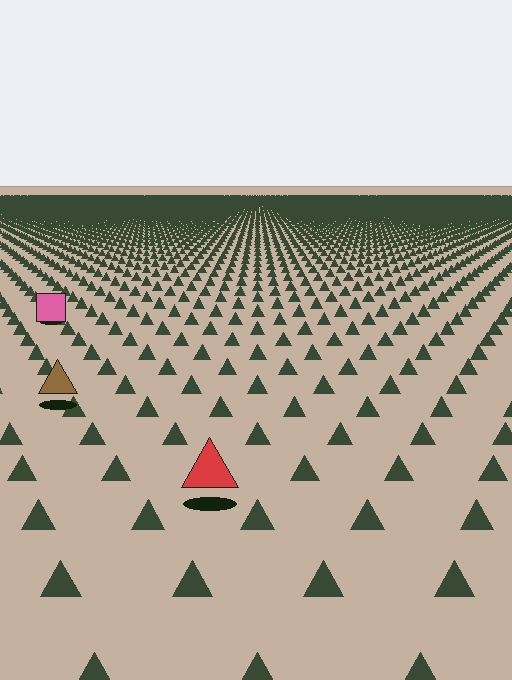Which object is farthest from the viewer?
The pink square is farthest from the viewer. It appears smaller and the ground texture around it is denser.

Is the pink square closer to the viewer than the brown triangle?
No. The brown triangle is closer — you can tell from the texture gradient: the ground texture is coarser near it.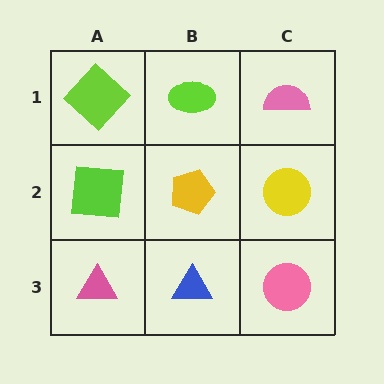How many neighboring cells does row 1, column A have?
2.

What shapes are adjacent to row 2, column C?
A pink semicircle (row 1, column C), a pink circle (row 3, column C), a yellow pentagon (row 2, column B).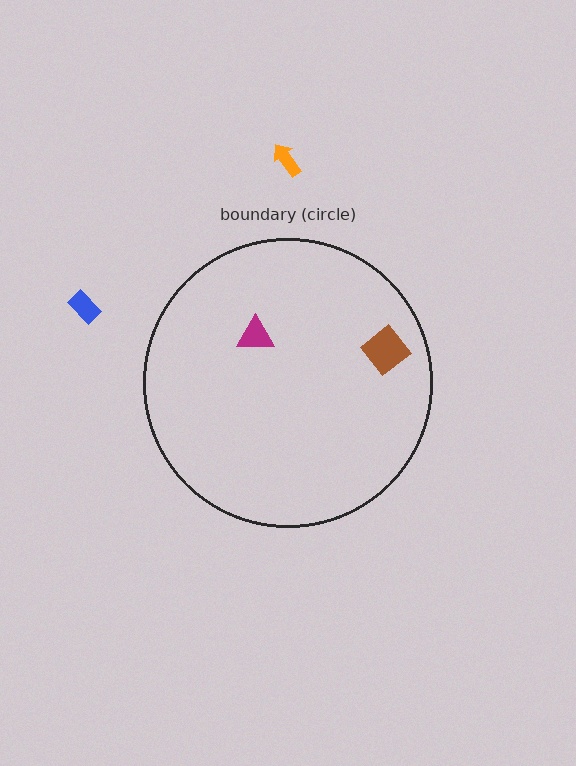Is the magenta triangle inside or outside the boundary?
Inside.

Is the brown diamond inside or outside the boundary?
Inside.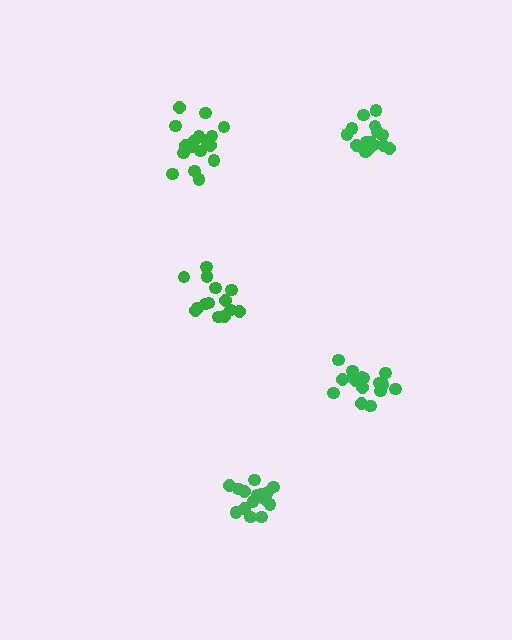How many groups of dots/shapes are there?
There are 5 groups.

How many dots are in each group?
Group 1: 18 dots, Group 2: 14 dots, Group 3: 16 dots, Group 4: 17 dots, Group 5: 19 dots (84 total).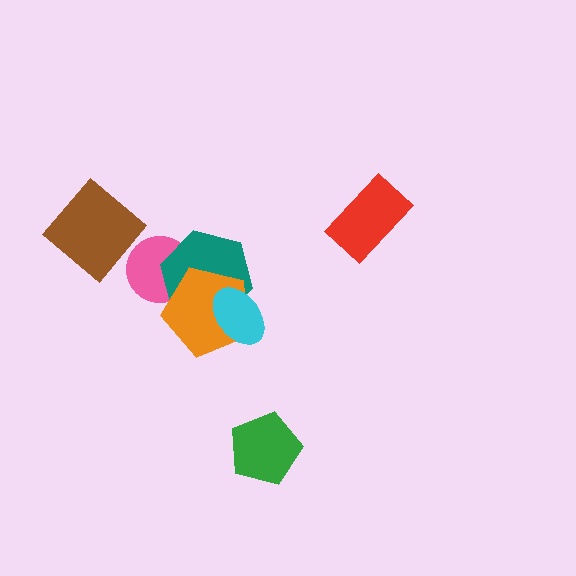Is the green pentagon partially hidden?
No, no other shape covers it.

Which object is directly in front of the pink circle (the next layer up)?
The teal hexagon is directly in front of the pink circle.